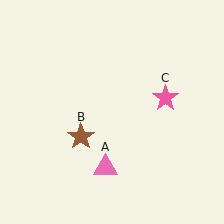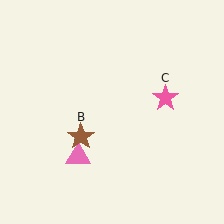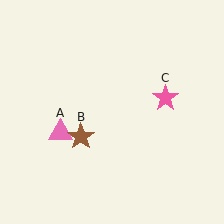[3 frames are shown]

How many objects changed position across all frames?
1 object changed position: pink triangle (object A).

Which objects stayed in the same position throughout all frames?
Brown star (object B) and pink star (object C) remained stationary.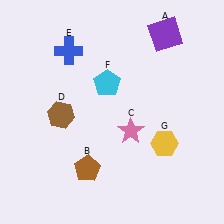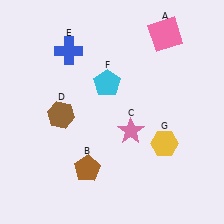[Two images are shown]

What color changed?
The square (A) changed from purple in Image 1 to pink in Image 2.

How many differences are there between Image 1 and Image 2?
There is 1 difference between the two images.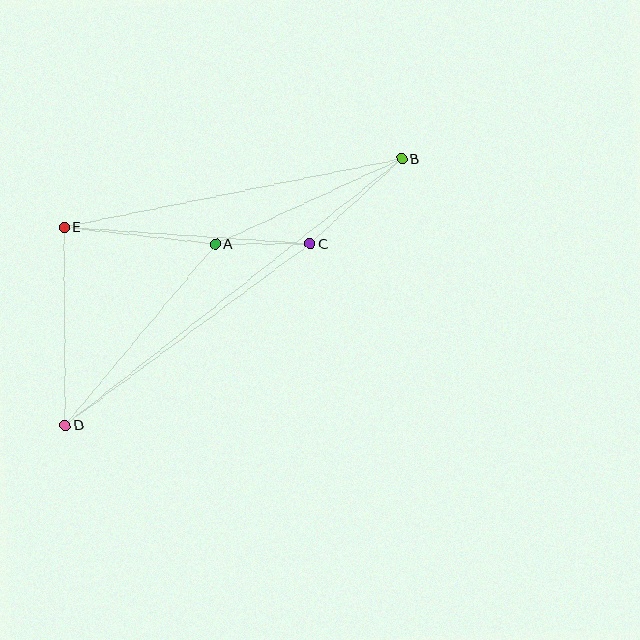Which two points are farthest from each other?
Points B and D are farthest from each other.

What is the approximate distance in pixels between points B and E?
The distance between B and E is approximately 344 pixels.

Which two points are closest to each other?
Points A and C are closest to each other.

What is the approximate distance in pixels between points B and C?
The distance between B and C is approximately 125 pixels.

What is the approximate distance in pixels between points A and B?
The distance between A and B is approximately 205 pixels.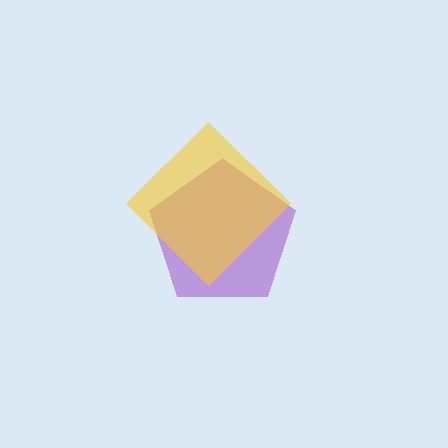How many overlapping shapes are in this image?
There are 2 overlapping shapes in the image.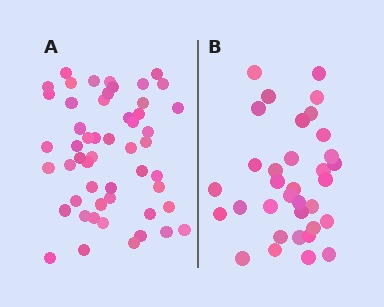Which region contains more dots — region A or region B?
Region A (the left region) has more dots.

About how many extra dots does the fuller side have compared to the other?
Region A has approximately 20 more dots than region B.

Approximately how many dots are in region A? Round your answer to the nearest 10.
About 50 dots. (The exact count is 52, which rounds to 50.)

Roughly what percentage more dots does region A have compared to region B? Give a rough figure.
About 55% more.